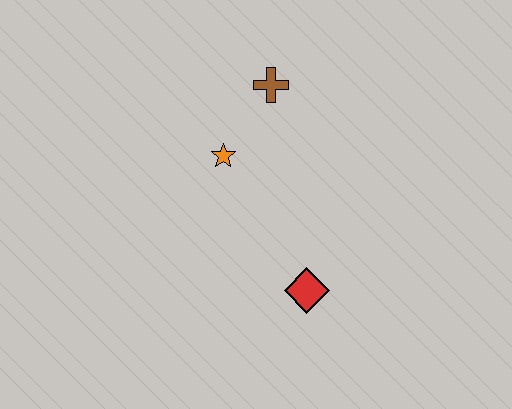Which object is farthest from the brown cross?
The red diamond is farthest from the brown cross.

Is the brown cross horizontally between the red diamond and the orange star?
Yes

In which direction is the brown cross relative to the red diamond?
The brown cross is above the red diamond.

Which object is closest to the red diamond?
The orange star is closest to the red diamond.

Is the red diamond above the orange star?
No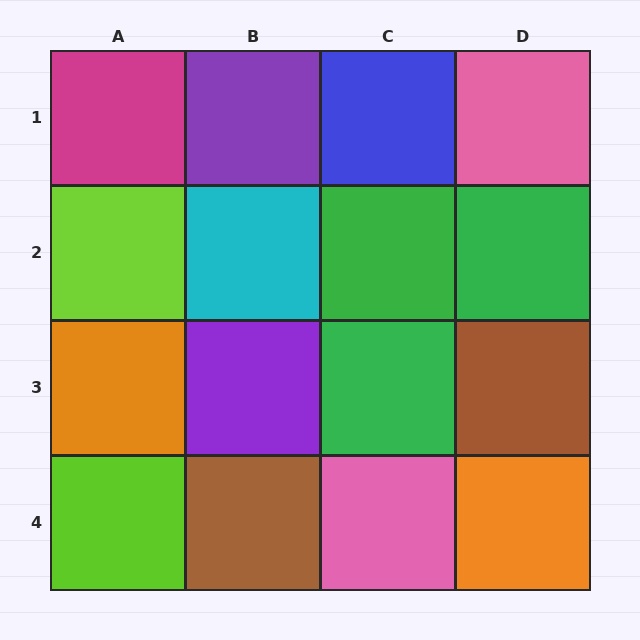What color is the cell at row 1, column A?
Magenta.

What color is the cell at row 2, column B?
Cyan.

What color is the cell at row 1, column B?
Purple.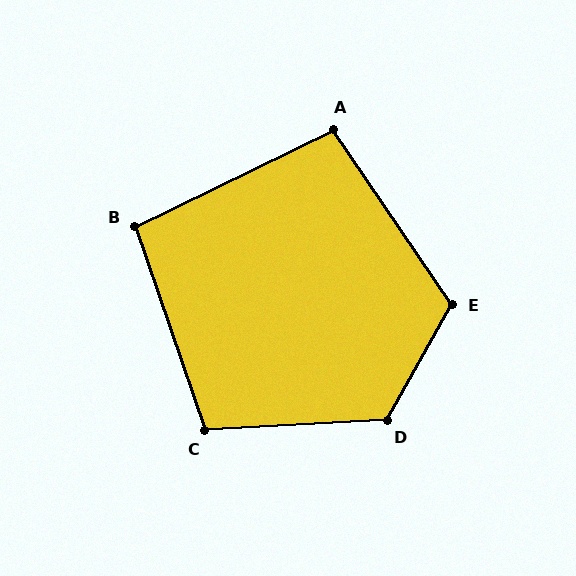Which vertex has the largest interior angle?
D, at approximately 123 degrees.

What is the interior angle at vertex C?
Approximately 106 degrees (obtuse).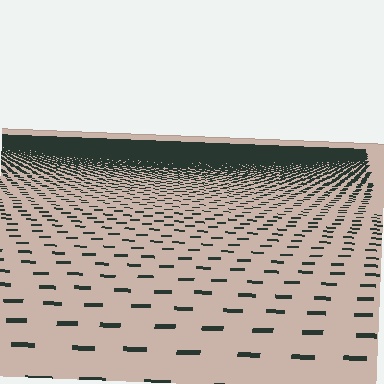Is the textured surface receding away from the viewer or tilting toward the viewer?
The surface is receding away from the viewer. Texture elements get smaller and denser toward the top.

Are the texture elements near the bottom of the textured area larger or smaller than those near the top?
Larger. Near the bottom, elements are closer to the viewer and appear at a bigger on-screen size.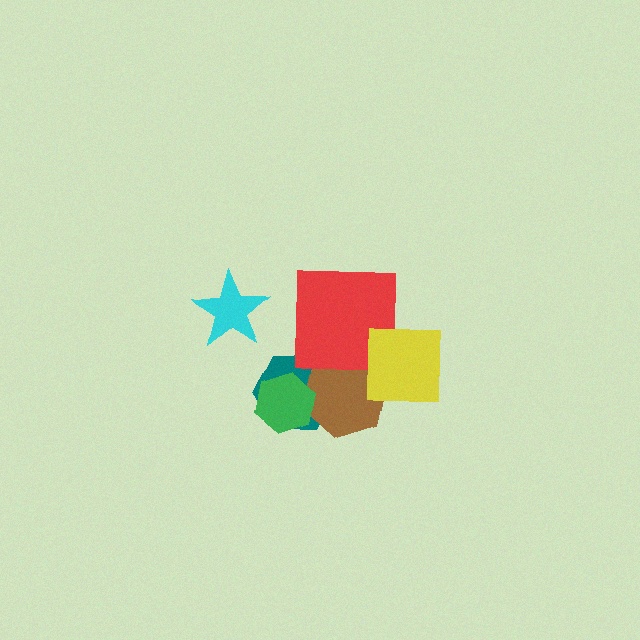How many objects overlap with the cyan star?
0 objects overlap with the cyan star.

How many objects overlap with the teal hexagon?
2 objects overlap with the teal hexagon.